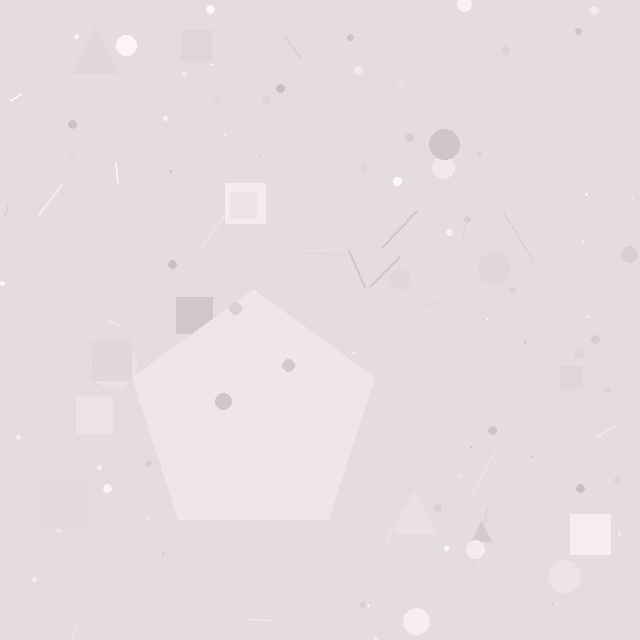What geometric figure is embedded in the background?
A pentagon is embedded in the background.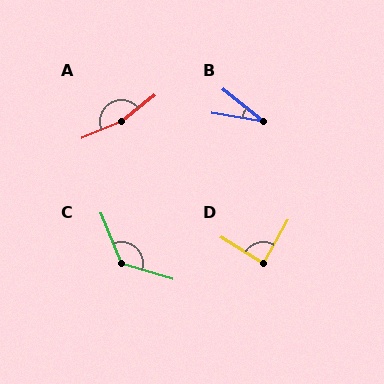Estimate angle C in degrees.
Approximately 129 degrees.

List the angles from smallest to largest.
B (29°), D (87°), C (129°), A (164°).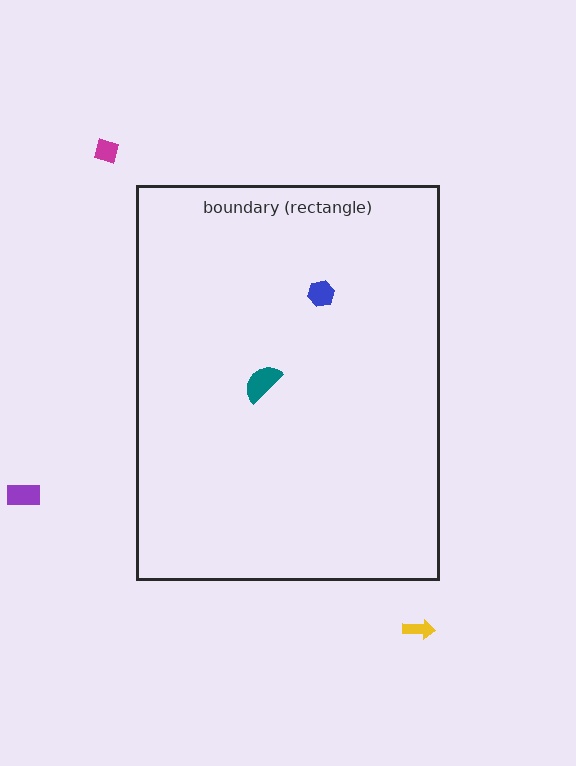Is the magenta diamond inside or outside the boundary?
Outside.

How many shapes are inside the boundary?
2 inside, 3 outside.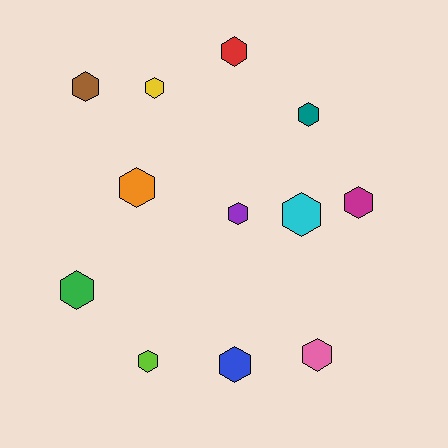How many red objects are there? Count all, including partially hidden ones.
There is 1 red object.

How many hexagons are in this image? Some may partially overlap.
There are 12 hexagons.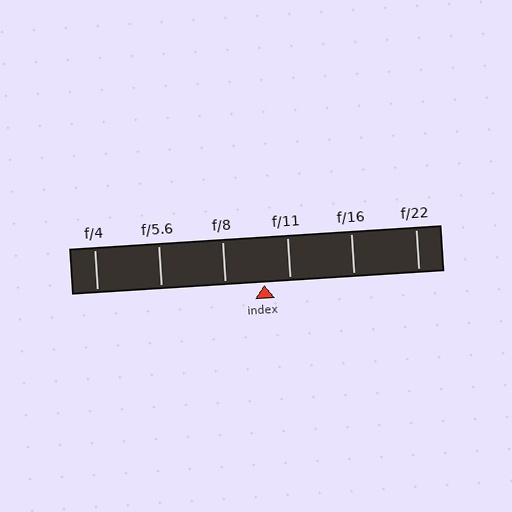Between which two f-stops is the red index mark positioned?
The index mark is between f/8 and f/11.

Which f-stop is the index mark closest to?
The index mark is closest to f/11.